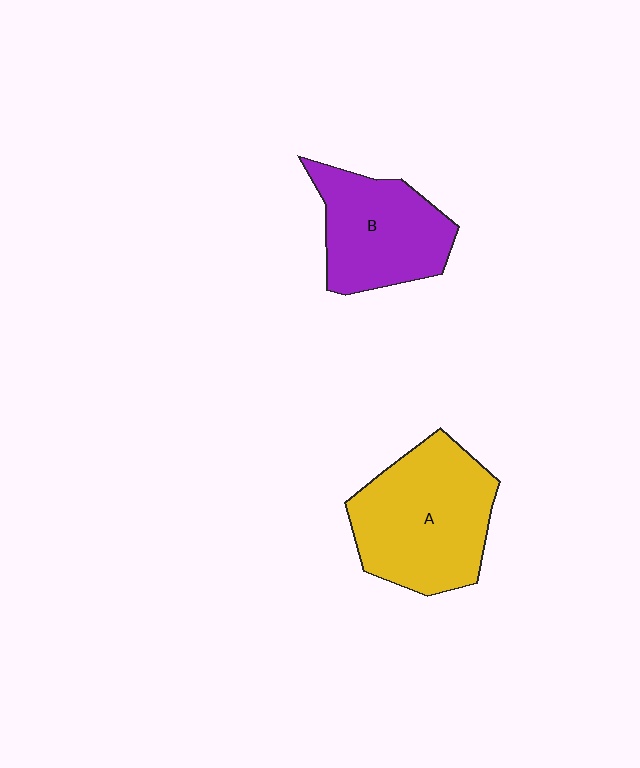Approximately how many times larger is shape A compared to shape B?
Approximately 1.3 times.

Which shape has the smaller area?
Shape B (purple).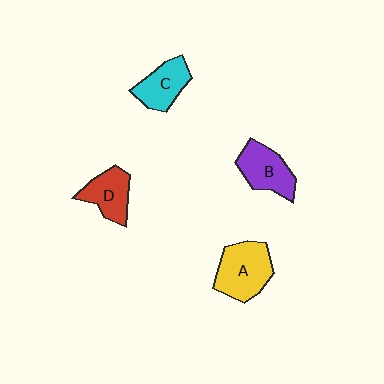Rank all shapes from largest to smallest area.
From largest to smallest: A (yellow), B (purple), C (cyan), D (red).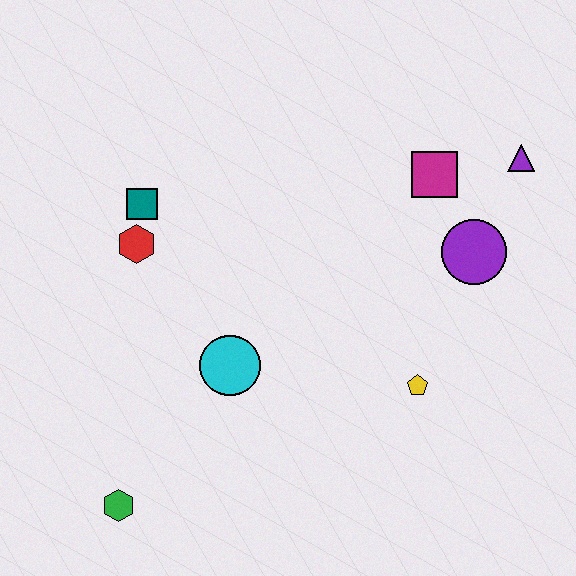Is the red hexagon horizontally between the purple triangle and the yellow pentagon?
No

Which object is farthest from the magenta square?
The green hexagon is farthest from the magenta square.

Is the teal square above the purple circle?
Yes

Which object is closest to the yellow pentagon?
The purple circle is closest to the yellow pentagon.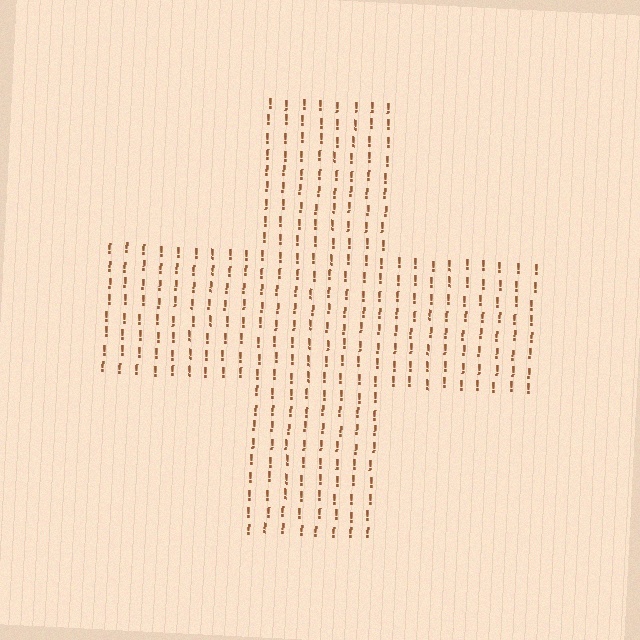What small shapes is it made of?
It is made of small exclamation marks.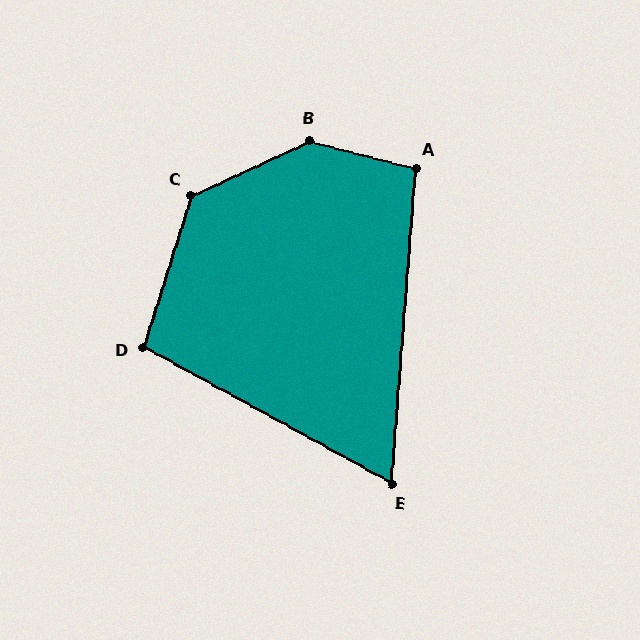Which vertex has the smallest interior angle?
E, at approximately 66 degrees.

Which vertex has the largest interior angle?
B, at approximately 141 degrees.